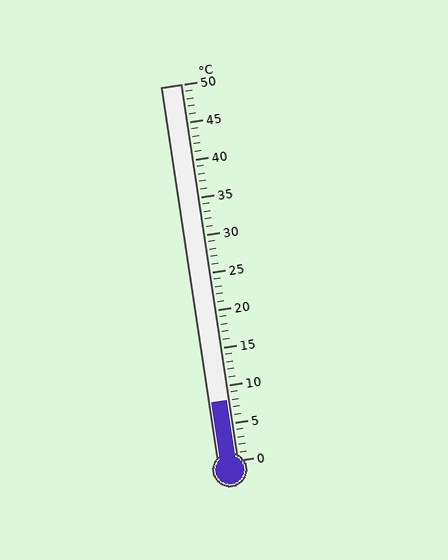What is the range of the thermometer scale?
The thermometer scale ranges from 0°C to 50°C.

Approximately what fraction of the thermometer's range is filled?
The thermometer is filled to approximately 15% of its range.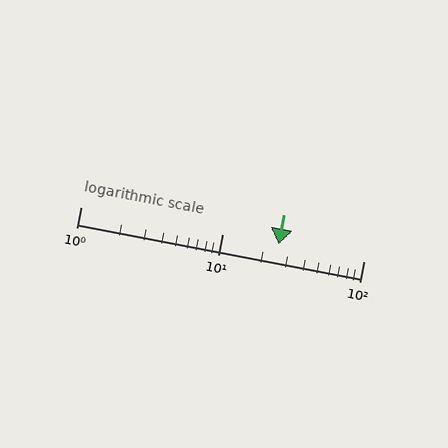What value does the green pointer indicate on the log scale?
The pointer indicates approximately 25.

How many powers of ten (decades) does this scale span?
The scale spans 2 decades, from 1 to 100.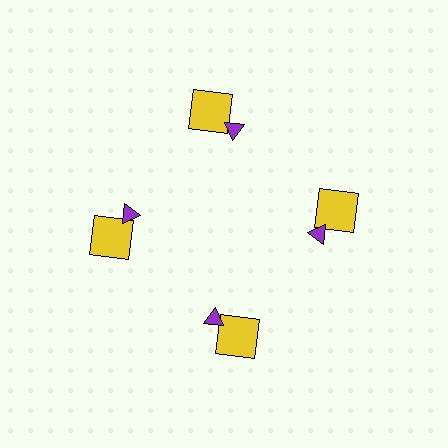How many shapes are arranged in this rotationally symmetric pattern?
There are 8 shapes, arranged in 4 groups of 2.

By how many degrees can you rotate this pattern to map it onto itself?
The pattern maps onto itself every 90 degrees of rotation.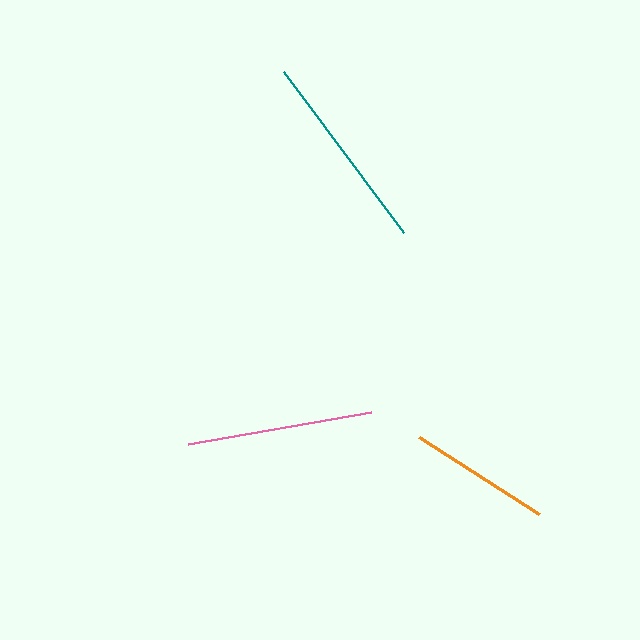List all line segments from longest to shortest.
From longest to shortest: teal, pink, orange.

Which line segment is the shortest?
The orange line is the shortest at approximately 143 pixels.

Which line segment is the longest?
The teal line is the longest at approximately 201 pixels.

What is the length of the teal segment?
The teal segment is approximately 201 pixels long.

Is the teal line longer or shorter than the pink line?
The teal line is longer than the pink line.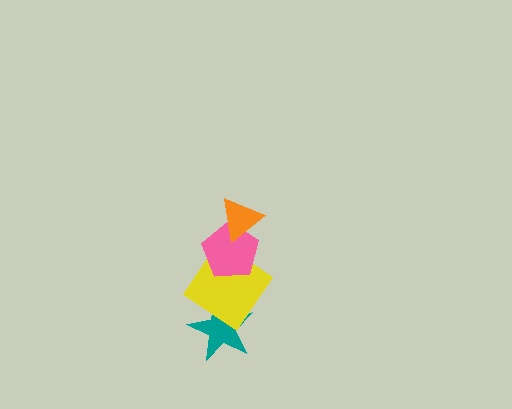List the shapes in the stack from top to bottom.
From top to bottom: the orange triangle, the pink pentagon, the yellow diamond, the teal star.